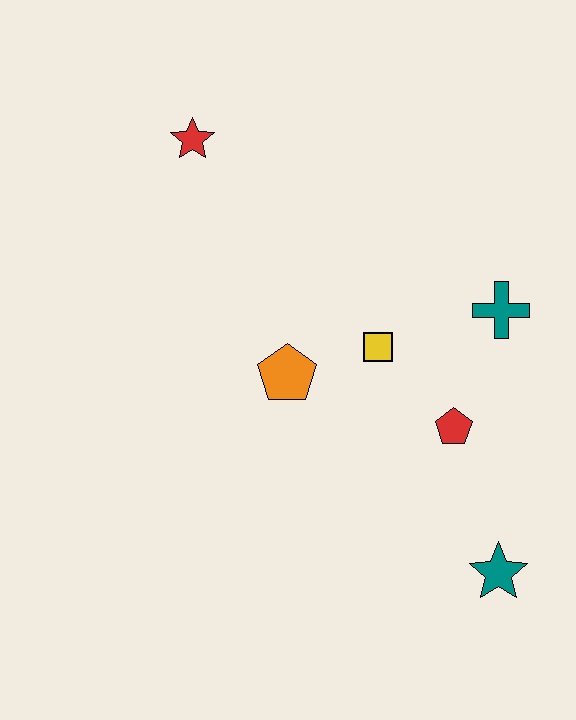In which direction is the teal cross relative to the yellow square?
The teal cross is to the right of the yellow square.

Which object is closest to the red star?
The orange pentagon is closest to the red star.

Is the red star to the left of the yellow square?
Yes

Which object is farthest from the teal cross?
The red star is farthest from the teal cross.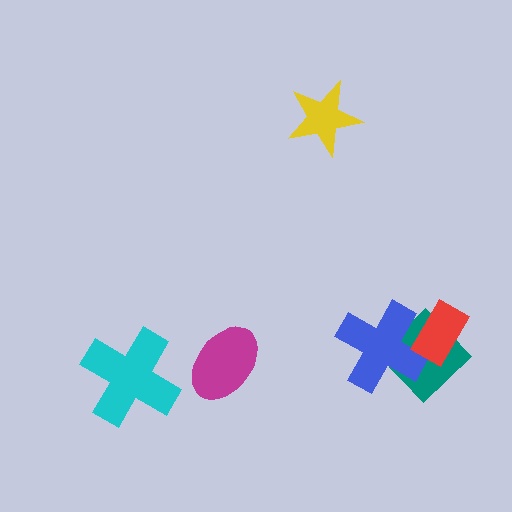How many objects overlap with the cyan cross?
0 objects overlap with the cyan cross.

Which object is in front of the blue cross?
The red rectangle is in front of the blue cross.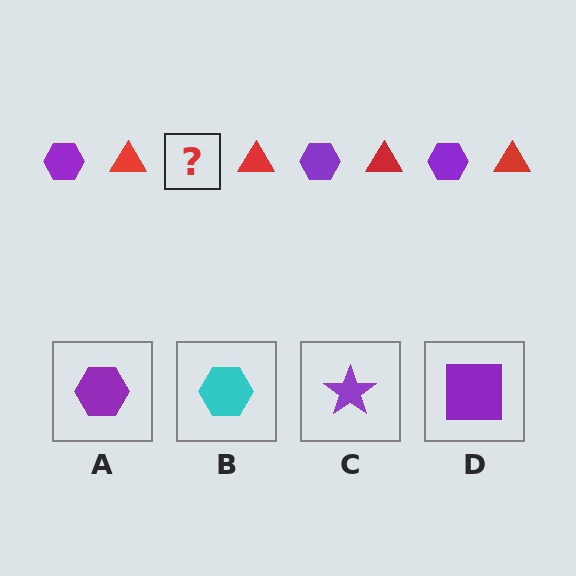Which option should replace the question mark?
Option A.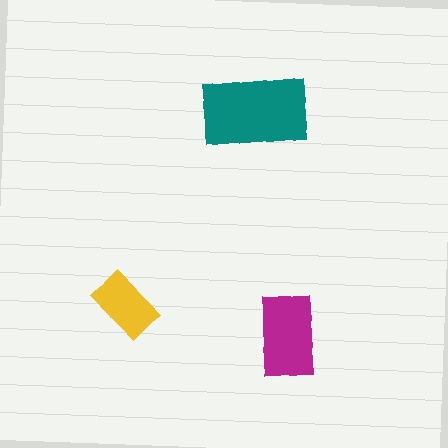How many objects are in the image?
There are 3 objects in the image.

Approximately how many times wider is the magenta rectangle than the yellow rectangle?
About 1.5 times wider.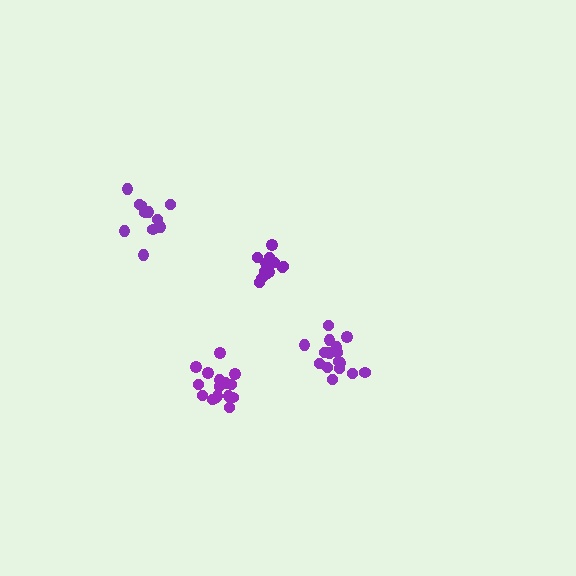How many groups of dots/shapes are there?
There are 4 groups.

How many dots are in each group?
Group 1: 11 dots, Group 2: 12 dots, Group 3: 17 dots, Group 4: 16 dots (56 total).